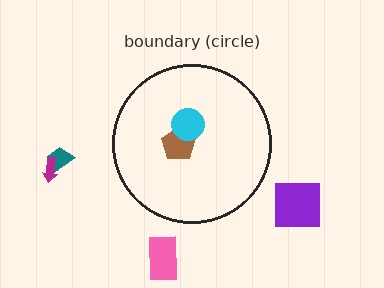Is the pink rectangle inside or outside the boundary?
Outside.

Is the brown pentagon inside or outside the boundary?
Inside.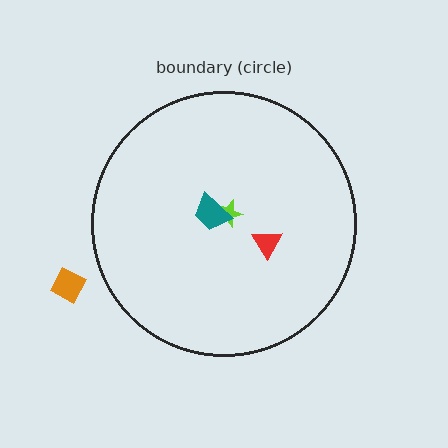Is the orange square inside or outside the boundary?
Outside.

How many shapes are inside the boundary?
3 inside, 1 outside.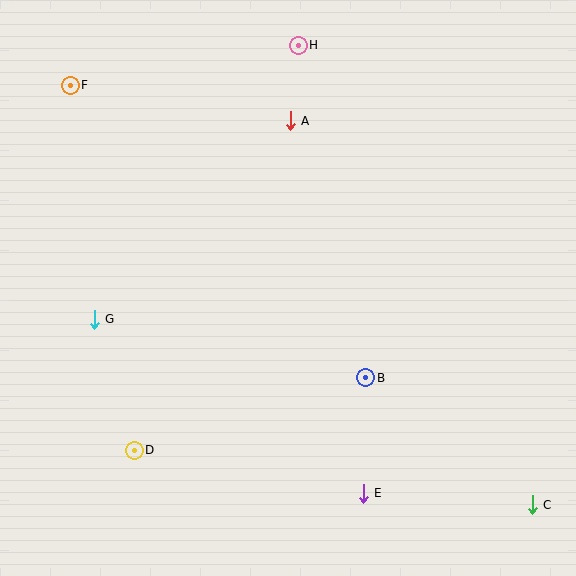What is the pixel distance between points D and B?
The distance between D and B is 243 pixels.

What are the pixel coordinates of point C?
Point C is at (532, 505).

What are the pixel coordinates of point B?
Point B is at (366, 378).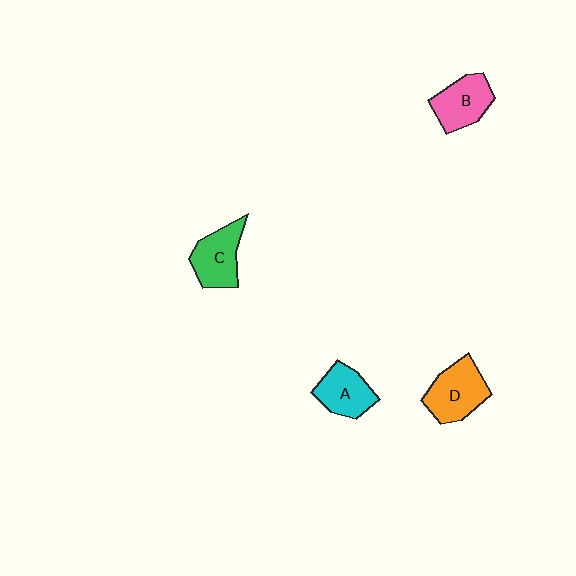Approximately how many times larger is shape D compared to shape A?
Approximately 1.2 times.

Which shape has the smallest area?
Shape A (cyan).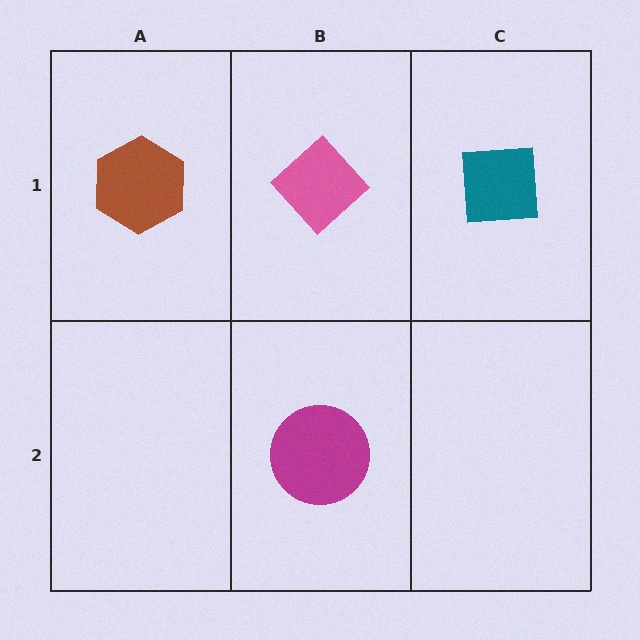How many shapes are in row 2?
1 shape.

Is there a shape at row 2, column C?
No, that cell is empty.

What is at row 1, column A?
A brown hexagon.